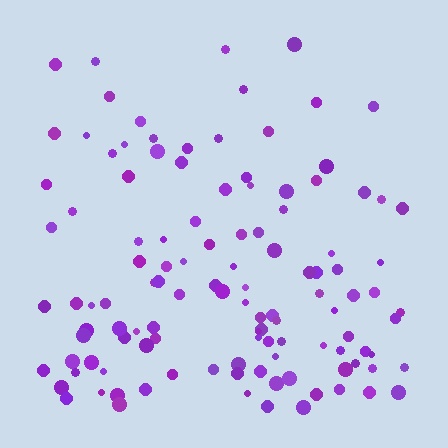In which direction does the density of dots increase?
From top to bottom, with the bottom side densest.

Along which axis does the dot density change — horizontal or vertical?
Vertical.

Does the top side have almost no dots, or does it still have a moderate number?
Still a moderate number, just noticeably fewer than the bottom.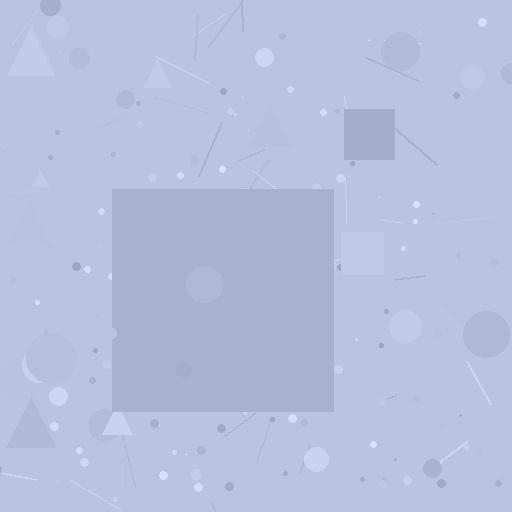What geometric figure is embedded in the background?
A square is embedded in the background.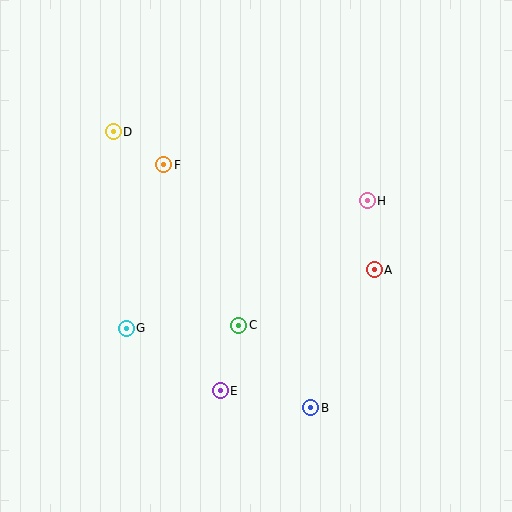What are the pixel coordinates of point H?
Point H is at (367, 201).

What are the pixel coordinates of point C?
Point C is at (239, 325).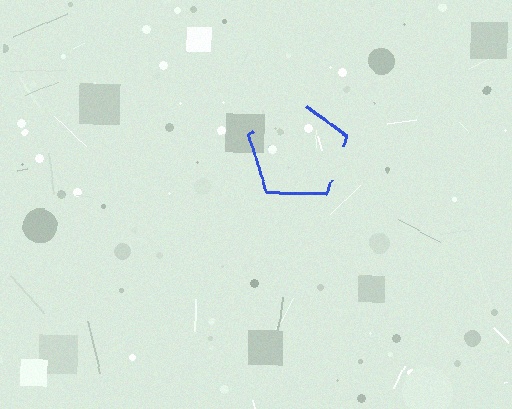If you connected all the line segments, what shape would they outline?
They would outline a pentagon.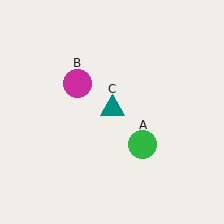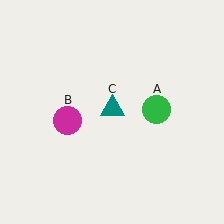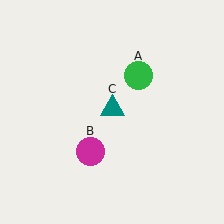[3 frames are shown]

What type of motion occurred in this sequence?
The green circle (object A), magenta circle (object B) rotated counterclockwise around the center of the scene.